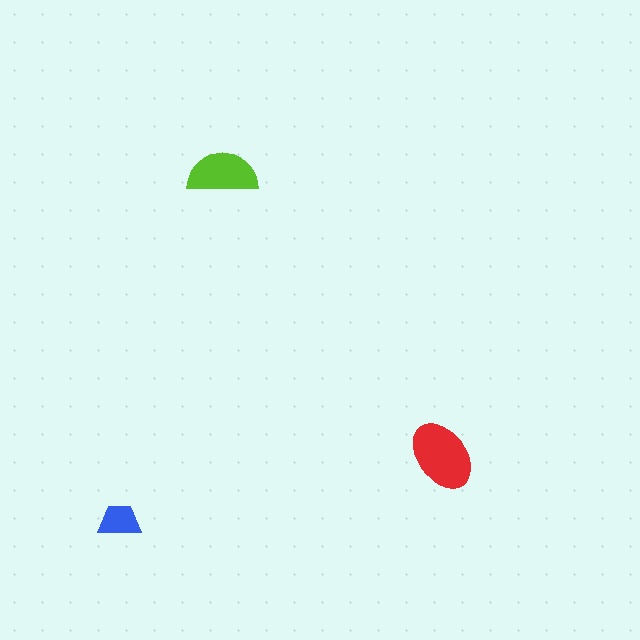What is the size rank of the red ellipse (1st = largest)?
1st.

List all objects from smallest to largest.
The blue trapezoid, the lime semicircle, the red ellipse.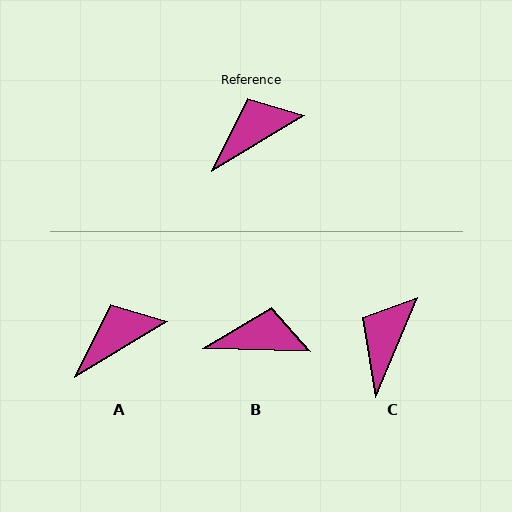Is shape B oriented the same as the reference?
No, it is off by about 33 degrees.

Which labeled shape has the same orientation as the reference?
A.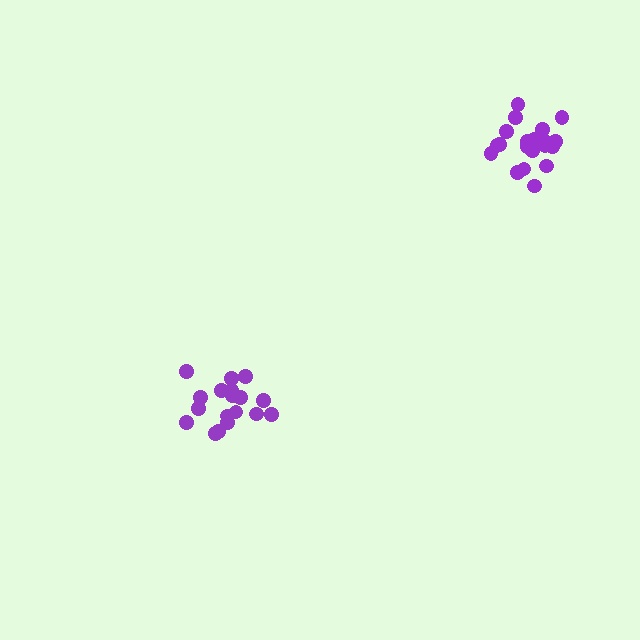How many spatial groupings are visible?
There are 2 spatial groupings.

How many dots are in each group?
Group 1: 20 dots, Group 2: 18 dots (38 total).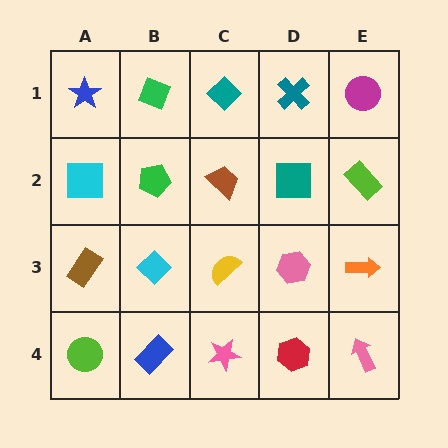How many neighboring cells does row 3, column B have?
4.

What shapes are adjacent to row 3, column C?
A brown trapezoid (row 2, column C), a pink star (row 4, column C), a cyan diamond (row 3, column B), a pink hexagon (row 3, column D).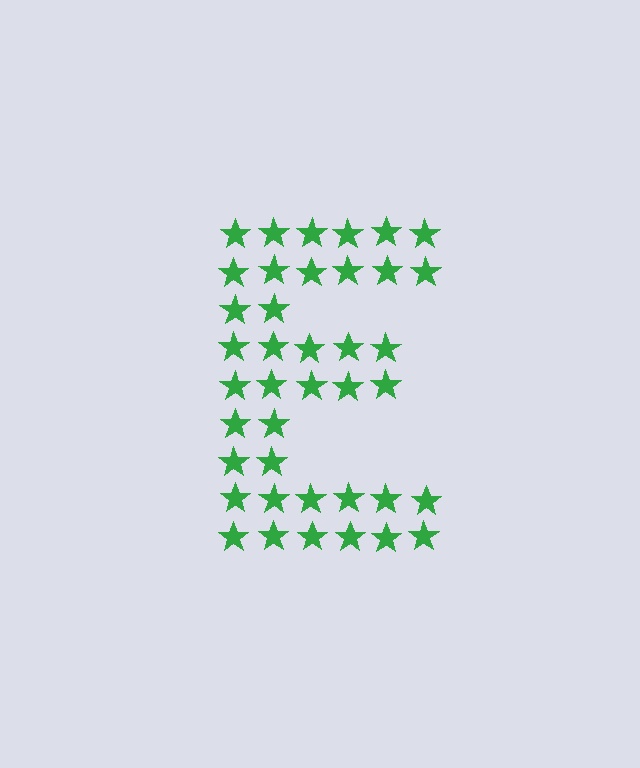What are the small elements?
The small elements are stars.